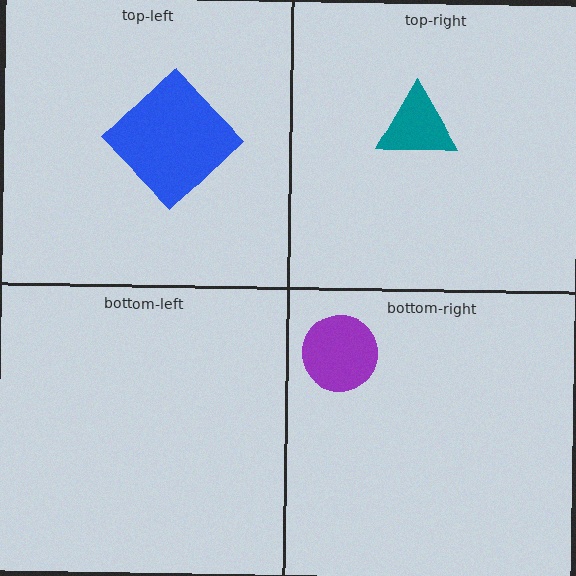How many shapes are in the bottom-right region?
1.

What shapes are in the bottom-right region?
The purple circle.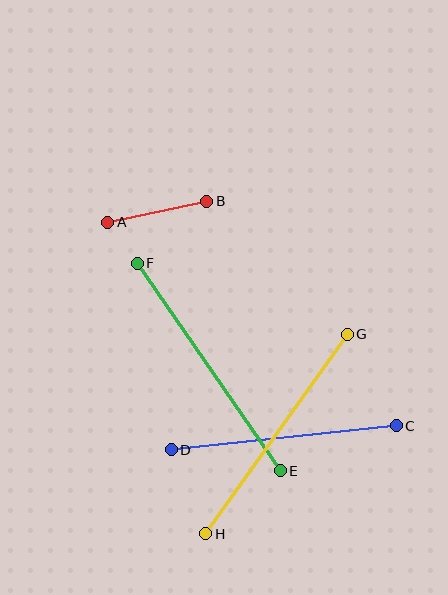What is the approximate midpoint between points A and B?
The midpoint is at approximately (157, 212) pixels.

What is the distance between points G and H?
The distance is approximately 245 pixels.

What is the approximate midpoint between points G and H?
The midpoint is at approximately (276, 434) pixels.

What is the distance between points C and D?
The distance is approximately 226 pixels.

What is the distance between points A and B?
The distance is approximately 101 pixels.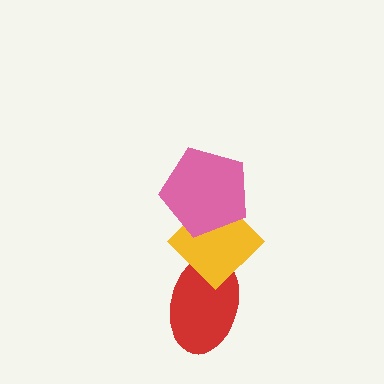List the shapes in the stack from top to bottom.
From top to bottom: the pink pentagon, the yellow diamond, the red ellipse.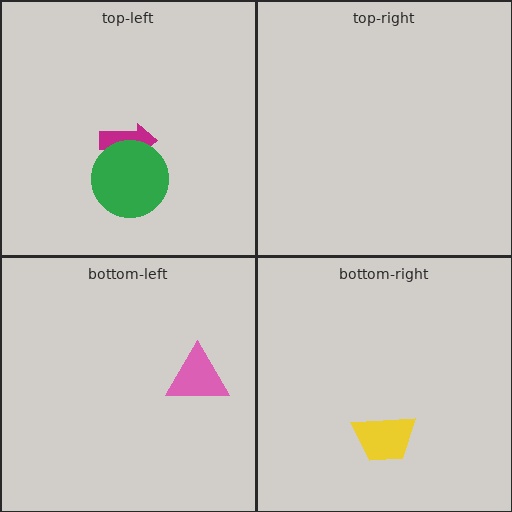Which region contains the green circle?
The top-left region.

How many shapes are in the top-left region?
2.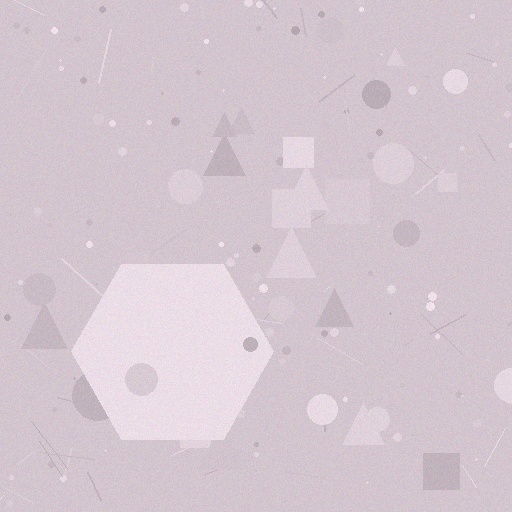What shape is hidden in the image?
A hexagon is hidden in the image.